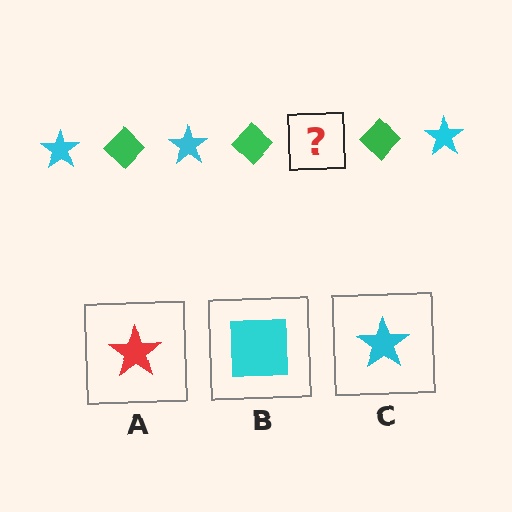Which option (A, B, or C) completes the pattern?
C.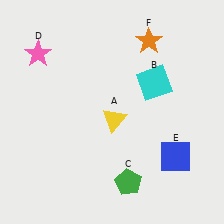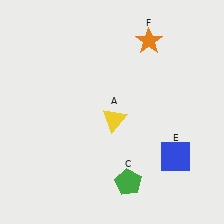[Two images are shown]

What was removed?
The cyan square (B), the pink star (D) were removed in Image 2.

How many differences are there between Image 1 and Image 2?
There are 2 differences between the two images.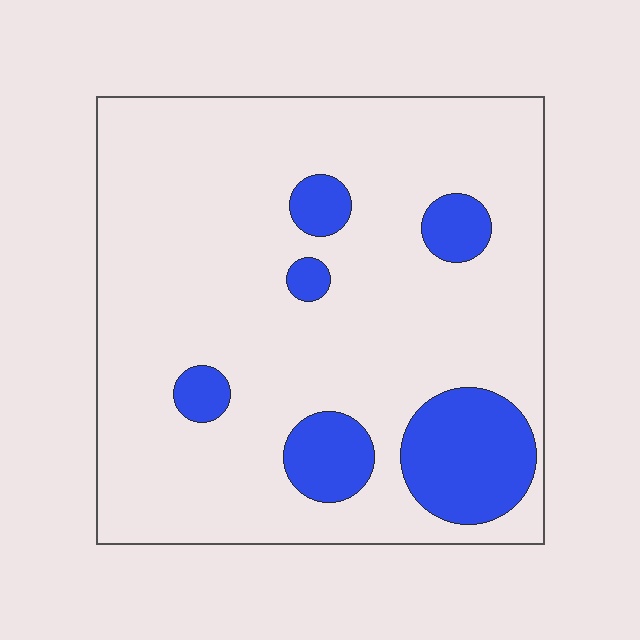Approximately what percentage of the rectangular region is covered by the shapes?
Approximately 15%.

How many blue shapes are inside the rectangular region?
6.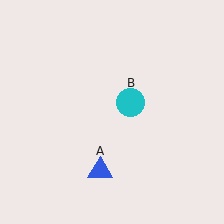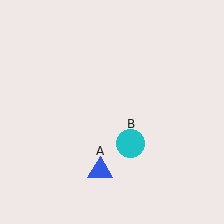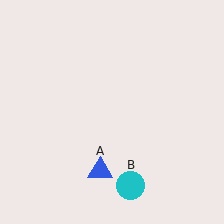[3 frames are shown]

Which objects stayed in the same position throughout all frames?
Blue triangle (object A) remained stationary.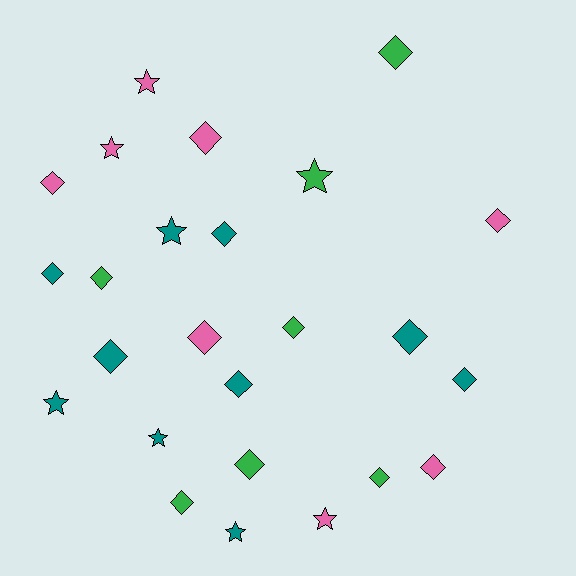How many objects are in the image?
There are 25 objects.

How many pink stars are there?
There are 3 pink stars.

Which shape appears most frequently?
Diamond, with 17 objects.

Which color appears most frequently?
Teal, with 10 objects.